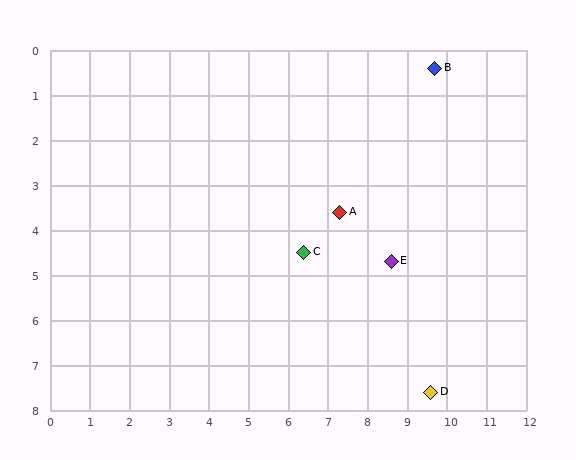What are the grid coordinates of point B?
Point B is at approximately (9.7, 0.4).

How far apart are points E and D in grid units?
Points E and D are about 3.1 grid units apart.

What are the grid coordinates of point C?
Point C is at approximately (6.4, 4.5).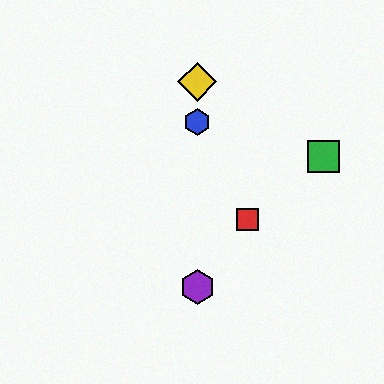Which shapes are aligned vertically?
The blue hexagon, the yellow diamond, the purple hexagon are aligned vertically.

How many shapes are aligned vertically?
3 shapes (the blue hexagon, the yellow diamond, the purple hexagon) are aligned vertically.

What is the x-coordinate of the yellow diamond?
The yellow diamond is at x≈197.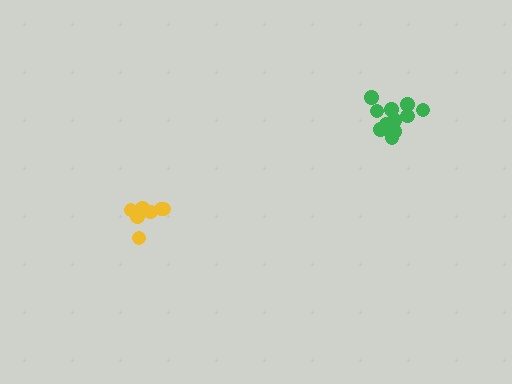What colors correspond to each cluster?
The clusters are colored: green, yellow.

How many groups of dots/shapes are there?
There are 2 groups.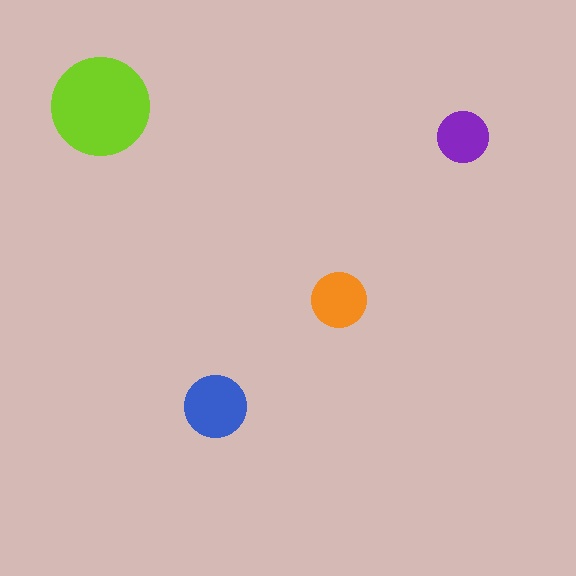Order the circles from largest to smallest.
the lime one, the blue one, the orange one, the purple one.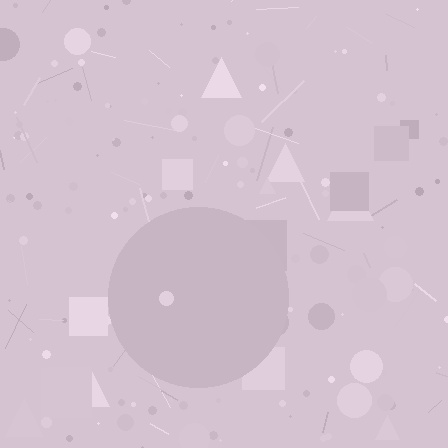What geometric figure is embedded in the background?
A circle is embedded in the background.